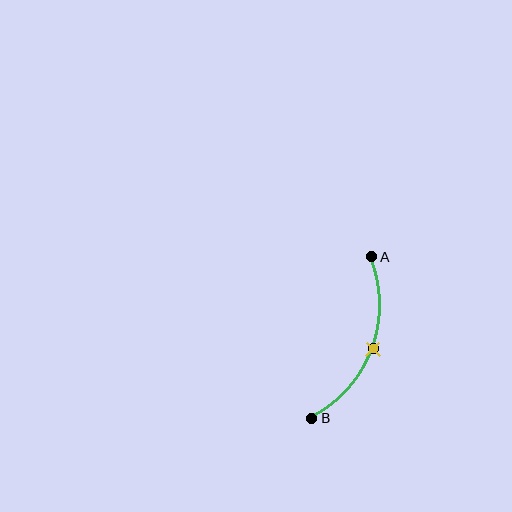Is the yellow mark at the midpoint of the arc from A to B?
Yes. The yellow mark lies on the arc at equal arc-length from both A and B — it is the arc midpoint.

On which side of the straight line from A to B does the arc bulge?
The arc bulges to the right of the straight line connecting A and B.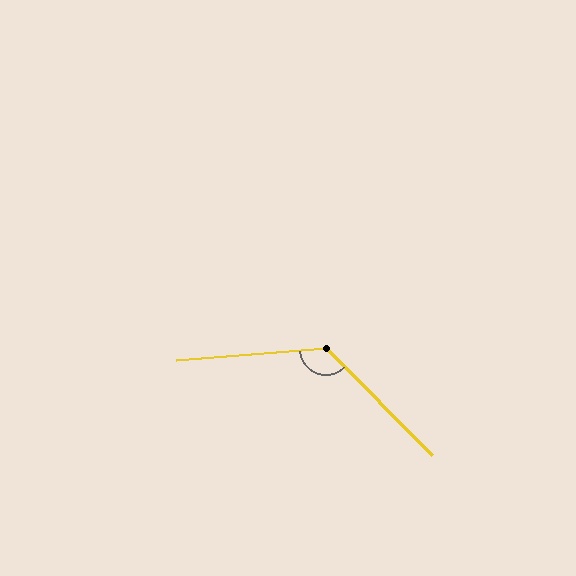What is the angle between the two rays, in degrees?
Approximately 130 degrees.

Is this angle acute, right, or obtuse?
It is obtuse.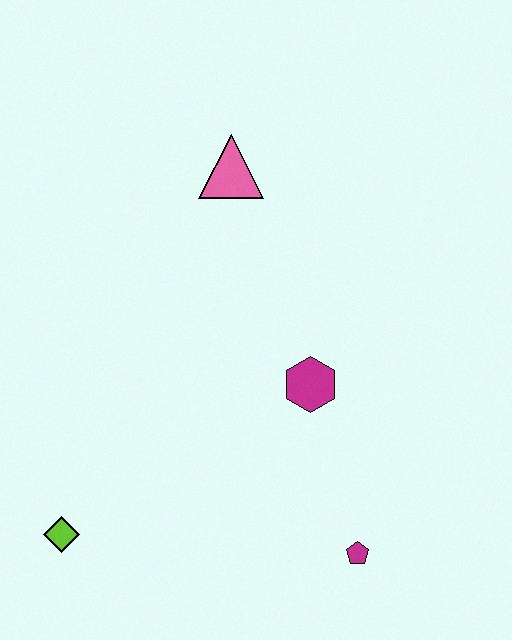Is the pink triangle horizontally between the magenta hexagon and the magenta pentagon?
No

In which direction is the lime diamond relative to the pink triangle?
The lime diamond is below the pink triangle.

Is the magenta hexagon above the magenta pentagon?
Yes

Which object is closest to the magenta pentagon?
The magenta hexagon is closest to the magenta pentagon.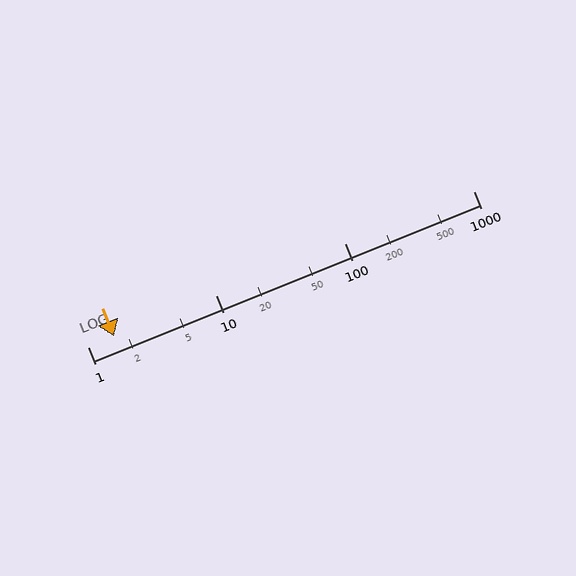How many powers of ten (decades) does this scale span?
The scale spans 3 decades, from 1 to 1000.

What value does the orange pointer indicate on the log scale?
The pointer indicates approximately 1.6.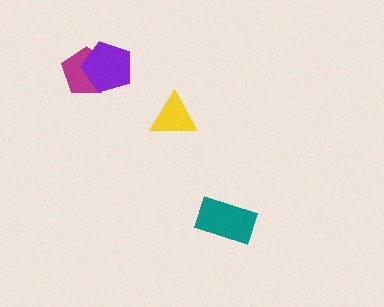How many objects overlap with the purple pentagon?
1 object overlaps with the purple pentagon.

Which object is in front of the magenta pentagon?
The purple pentagon is in front of the magenta pentagon.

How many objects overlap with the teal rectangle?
0 objects overlap with the teal rectangle.